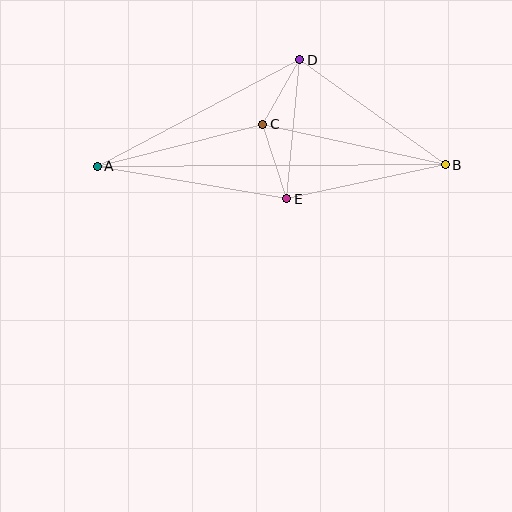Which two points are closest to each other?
Points C and D are closest to each other.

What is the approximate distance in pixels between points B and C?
The distance between B and C is approximately 187 pixels.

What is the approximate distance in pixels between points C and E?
The distance between C and E is approximately 78 pixels.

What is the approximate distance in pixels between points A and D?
The distance between A and D is approximately 229 pixels.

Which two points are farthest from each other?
Points A and B are farthest from each other.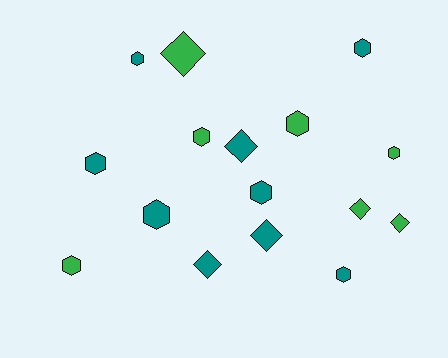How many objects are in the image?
There are 16 objects.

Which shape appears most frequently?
Hexagon, with 10 objects.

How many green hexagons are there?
There are 4 green hexagons.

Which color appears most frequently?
Teal, with 9 objects.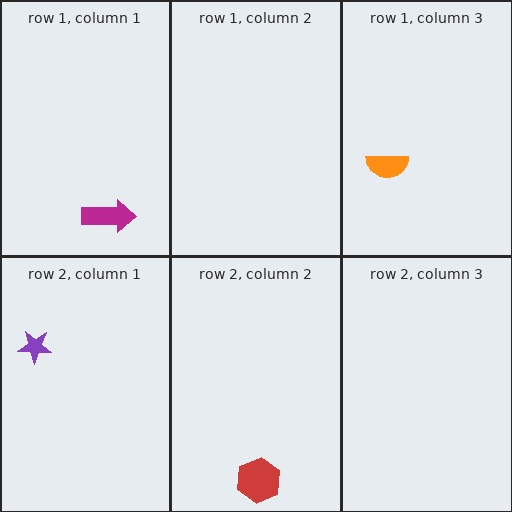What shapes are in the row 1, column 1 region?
The magenta arrow.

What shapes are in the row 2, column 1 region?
The purple star.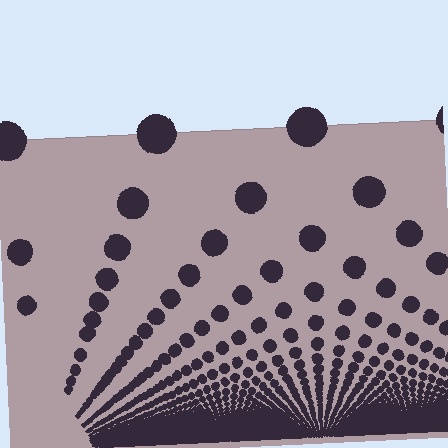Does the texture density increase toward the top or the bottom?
Density increases toward the bottom.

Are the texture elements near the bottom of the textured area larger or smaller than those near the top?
Smaller. The gradient is inverted — elements near the bottom are smaller and denser.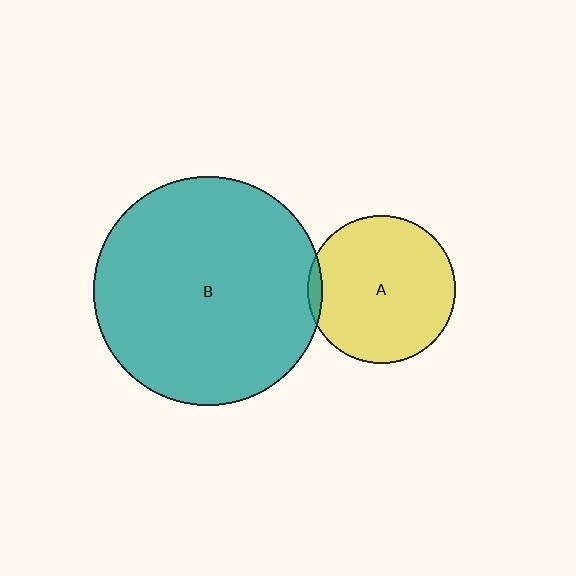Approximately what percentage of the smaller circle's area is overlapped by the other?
Approximately 5%.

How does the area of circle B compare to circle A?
Approximately 2.4 times.